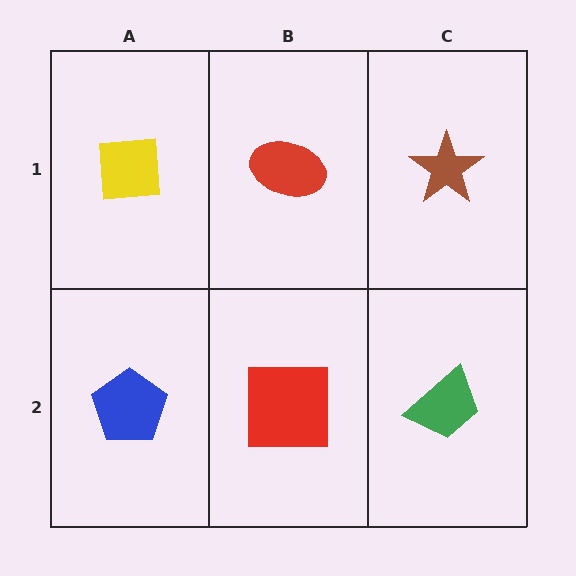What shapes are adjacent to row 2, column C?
A brown star (row 1, column C), a red square (row 2, column B).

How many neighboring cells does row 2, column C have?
2.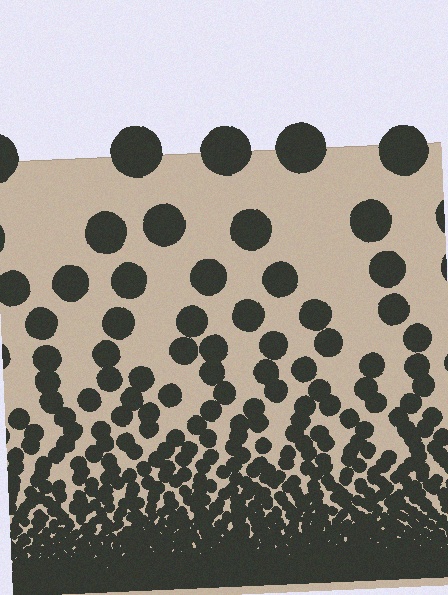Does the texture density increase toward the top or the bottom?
Density increases toward the bottom.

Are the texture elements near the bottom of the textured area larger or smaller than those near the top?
Smaller. The gradient is inverted — elements near the bottom are smaller and denser.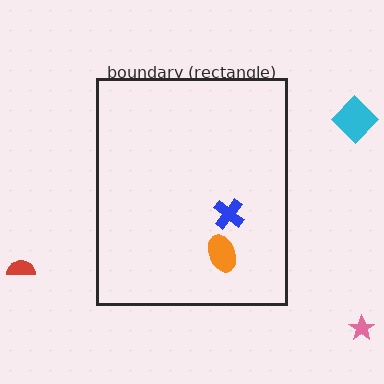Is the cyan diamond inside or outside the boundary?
Outside.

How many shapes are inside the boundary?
2 inside, 3 outside.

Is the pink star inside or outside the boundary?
Outside.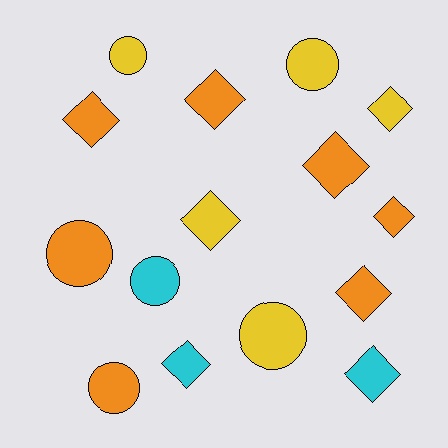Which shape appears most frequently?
Diamond, with 9 objects.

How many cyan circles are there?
There is 1 cyan circle.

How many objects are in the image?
There are 15 objects.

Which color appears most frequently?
Orange, with 7 objects.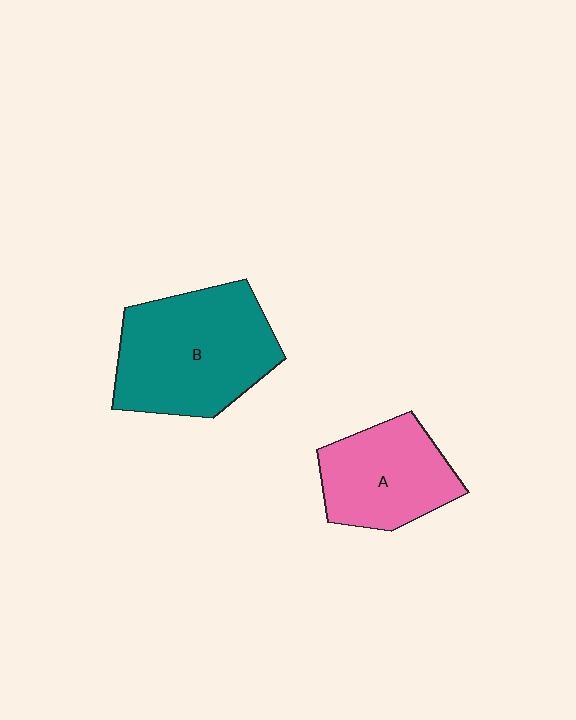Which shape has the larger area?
Shape B (teal).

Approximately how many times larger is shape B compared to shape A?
Approximately 1.5 times.